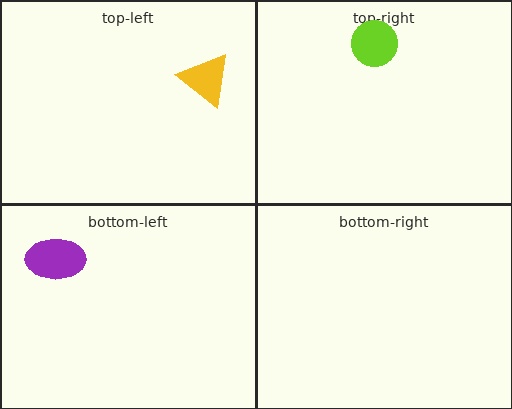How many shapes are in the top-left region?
1.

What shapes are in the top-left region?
The yellow triangle.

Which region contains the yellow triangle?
The top-left region.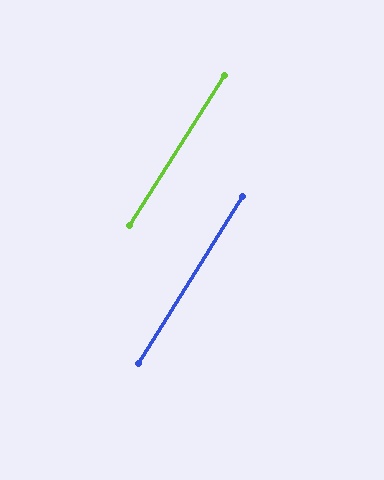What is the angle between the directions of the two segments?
Approximately 0 degrees.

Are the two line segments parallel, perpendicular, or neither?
Parallel — their directions differ by only 0.3°.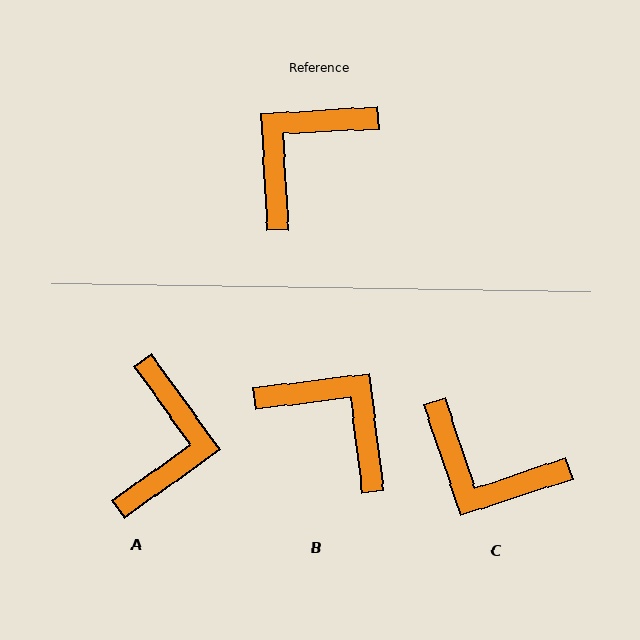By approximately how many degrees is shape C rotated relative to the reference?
Approximately 105 degrees counter-clockwise.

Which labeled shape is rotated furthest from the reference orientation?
A, about 148 degrees away.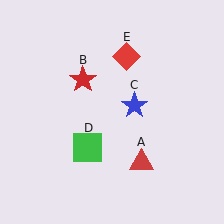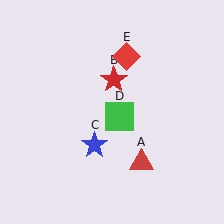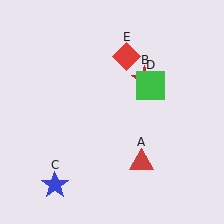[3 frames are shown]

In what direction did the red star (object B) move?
The red star (object B) moved right.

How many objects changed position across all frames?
3 objects changed position: red star (object B), blue star (object C), green square (object D).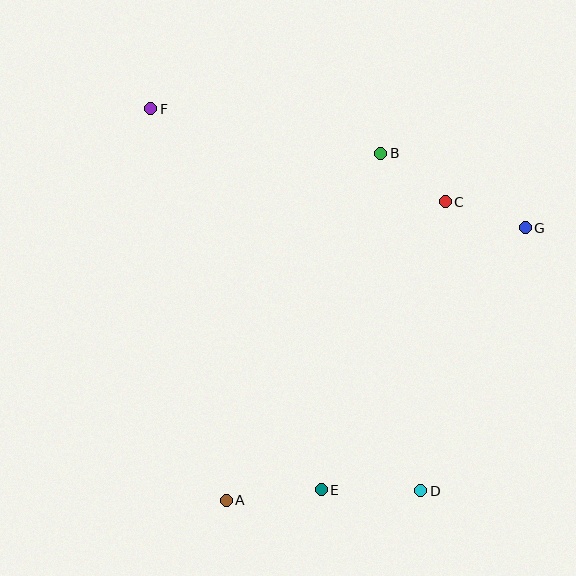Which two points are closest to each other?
Points B and C are closest to each other.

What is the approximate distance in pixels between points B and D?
The distance between B and D is approximately 340 pixels.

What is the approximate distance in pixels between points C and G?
The distance between C and G is approximately 84 pixels.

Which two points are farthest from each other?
Points D and F are farthest from each other.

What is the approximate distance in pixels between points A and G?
The distance between A and G is approximately 404 pixels.